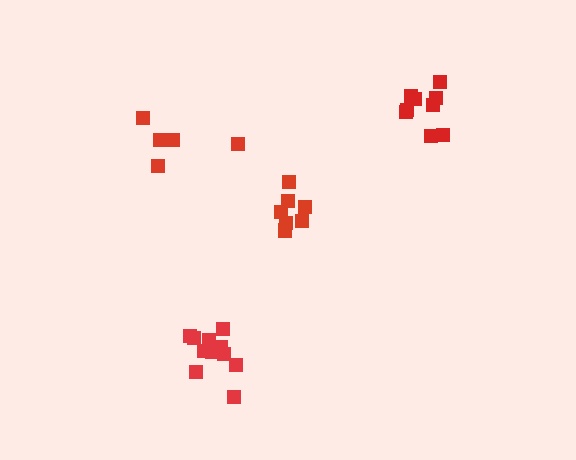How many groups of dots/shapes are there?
There are 4 groups.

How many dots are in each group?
Group 1: 6 dots, Group 2: 7 dots, Group 3: 9 dots, Group 4: 11 dots (33 total).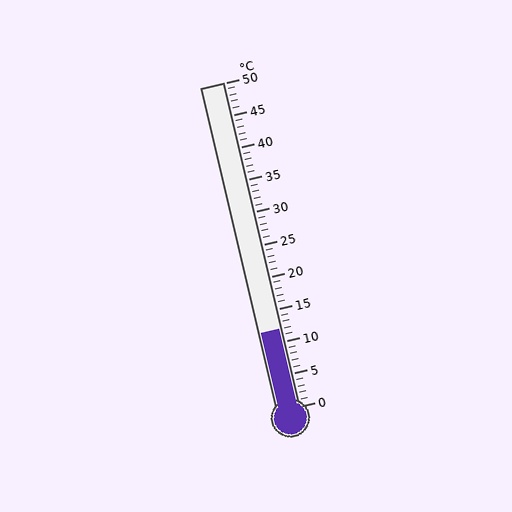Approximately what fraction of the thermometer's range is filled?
The thermometer is filled to approximately 25% of its range.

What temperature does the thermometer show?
The thermometer shows approximately 12°C.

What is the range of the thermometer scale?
The thermometer scale ranges from 0°C to 50°C.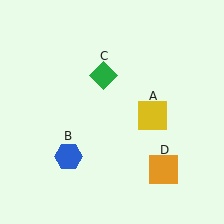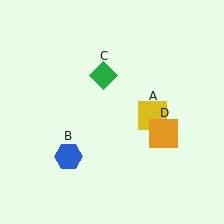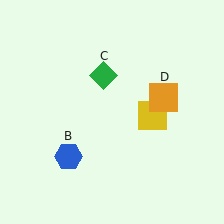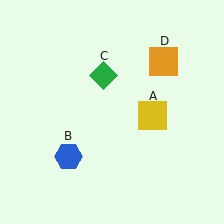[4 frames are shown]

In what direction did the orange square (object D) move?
The orange square (object D) moved up.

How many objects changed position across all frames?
1 object changed position: orange square (object D).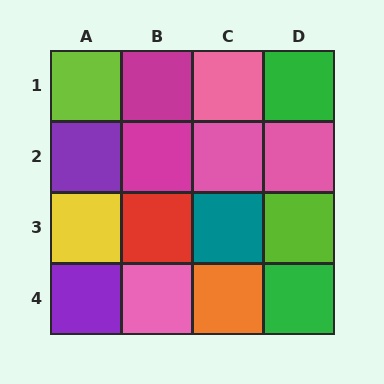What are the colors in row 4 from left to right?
Purple, pink, orange, green.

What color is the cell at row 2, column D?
Pink.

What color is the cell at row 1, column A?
Lime.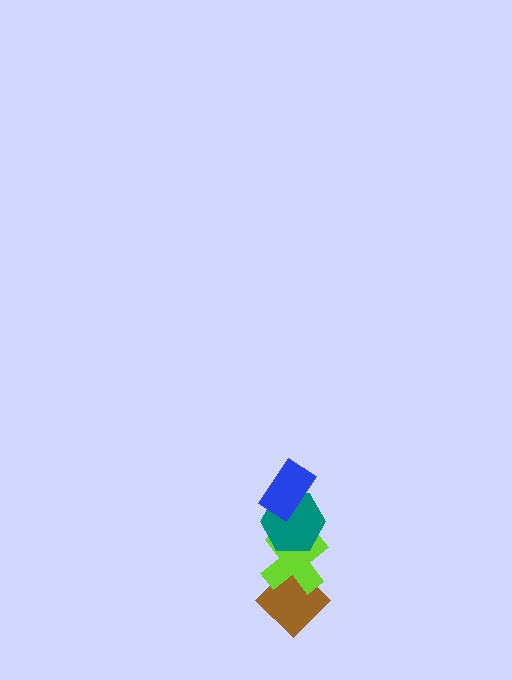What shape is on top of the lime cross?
The teal hexagon is on top of the lime cross.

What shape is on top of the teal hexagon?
The blue rectangle is on top of the teal hexagon.